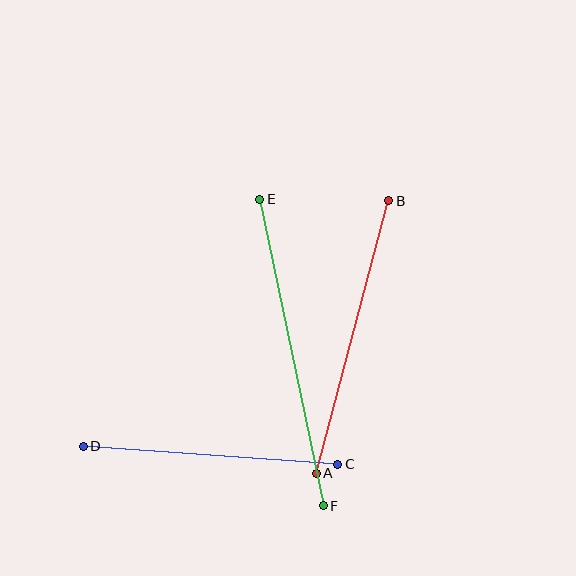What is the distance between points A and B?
The distance is approximately 282 pixels.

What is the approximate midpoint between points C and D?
The midpoint is at approximately (210, 455) pixels.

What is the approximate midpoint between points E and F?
The midpoint is at approximately (291, 352) pixels.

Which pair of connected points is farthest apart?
Points E and F are farthest apart.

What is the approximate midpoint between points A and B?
The midpoint is at approximately (352, 337) pixels.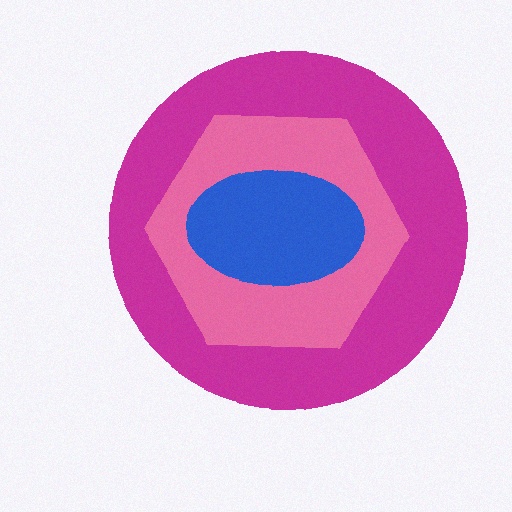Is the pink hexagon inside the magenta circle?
Yes.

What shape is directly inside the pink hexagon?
The blue ellipse.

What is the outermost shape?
The magenta circle.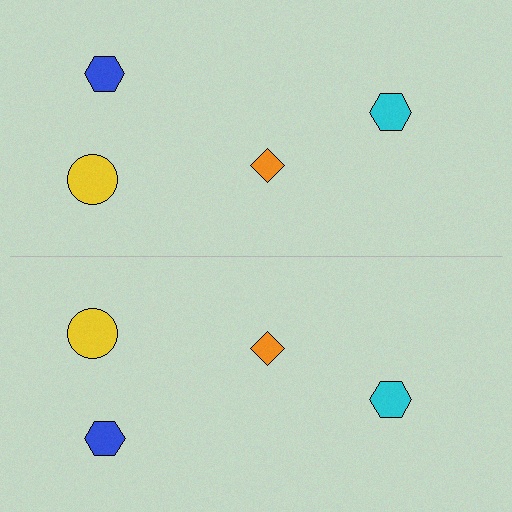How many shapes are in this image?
There are 8 shapes in this image.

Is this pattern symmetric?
Yes, this pattern has bilateral (reflection) symmetry.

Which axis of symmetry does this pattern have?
The pattern has a horizontal axis of symmetry running through the center of the image.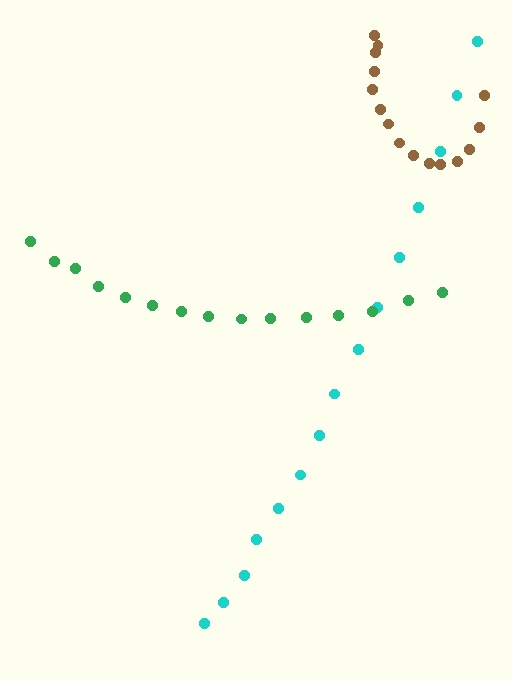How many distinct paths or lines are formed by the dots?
There are 3 distinct paths.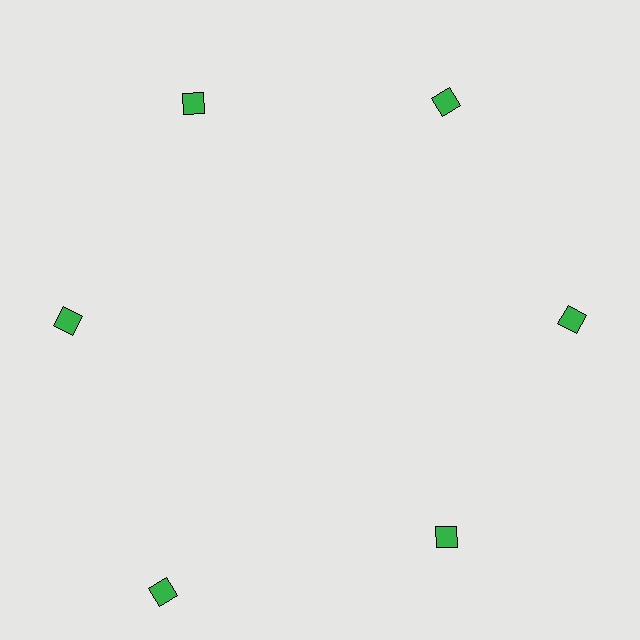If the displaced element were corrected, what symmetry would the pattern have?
It would have 6-fold rotational symmetry — the pattern would map onto itself every 60 degrees.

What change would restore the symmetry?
The symmetry would be restored by moving it inward, back onto the ring so that all 6 squares sit at equal angles and equal distance from the center.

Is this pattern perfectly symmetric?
No. The 6 green squares are arranged in a ring, but one element near the 7 o'clock position is pushed outward from the center, breaking the 6-fold rotational symmetry.